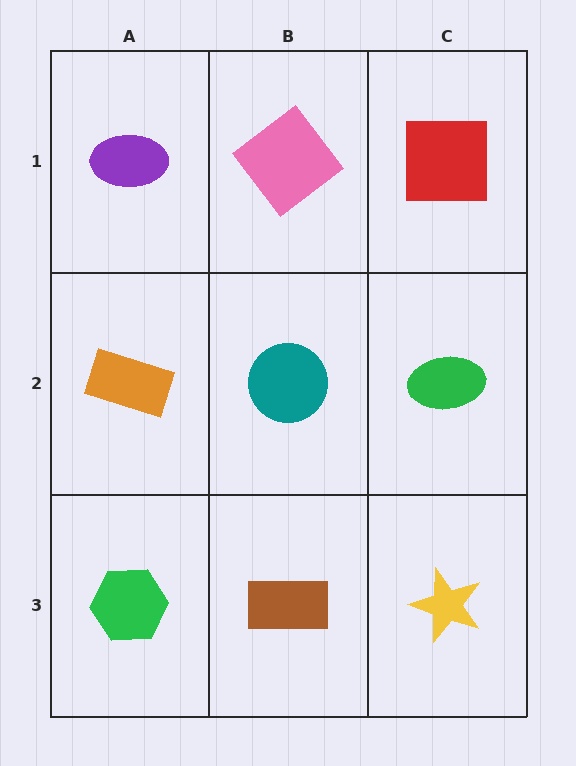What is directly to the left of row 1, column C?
A pink diamond.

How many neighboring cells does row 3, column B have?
3.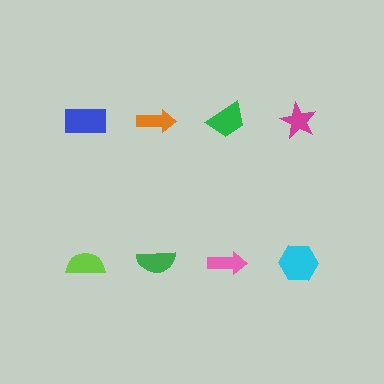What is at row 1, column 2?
An orange arrow.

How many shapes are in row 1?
4 shapes.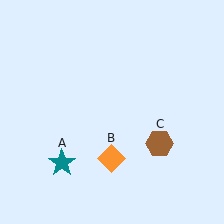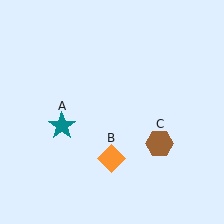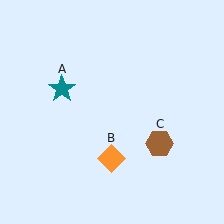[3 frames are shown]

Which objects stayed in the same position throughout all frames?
Orange diamond (object B) and brown hexagon (object C) remained stationary.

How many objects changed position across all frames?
1 object changed position: teal star (object A).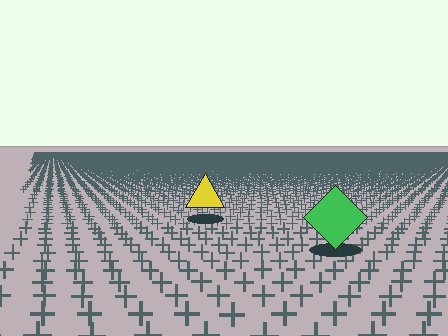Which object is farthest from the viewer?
The yellow triangle is farthest from the viewer. It appears smaller and the ground texture around it is denser.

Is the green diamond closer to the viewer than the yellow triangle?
Yes. The green diamond is closer — you can tell from the texture gradient: the ground texture is coarser near it.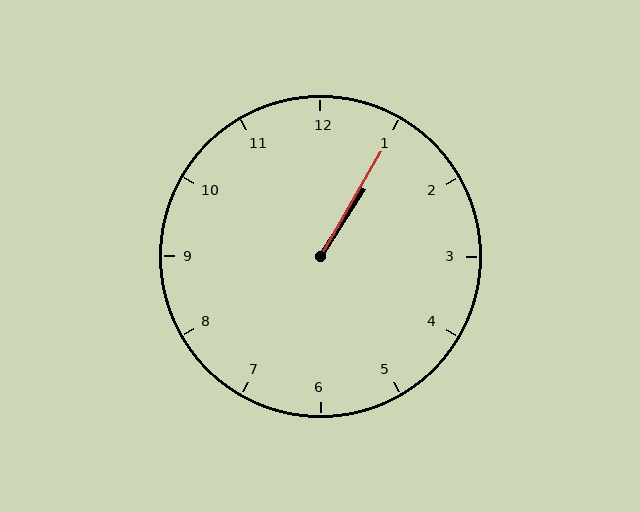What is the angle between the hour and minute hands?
Approximately 2 degrees.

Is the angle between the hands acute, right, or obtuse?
It is acute.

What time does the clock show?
1:05.